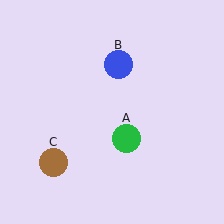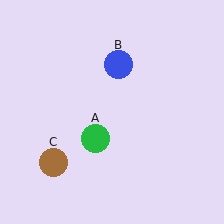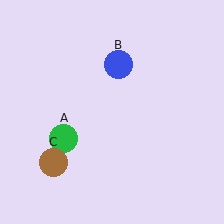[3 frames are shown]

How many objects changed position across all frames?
1 object changed position: green circle (object A).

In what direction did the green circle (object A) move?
The green circle (object A) moved left.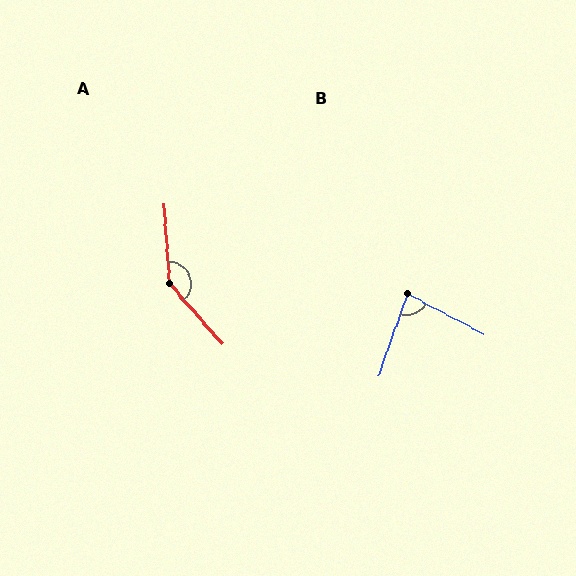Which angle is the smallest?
B, at approximately 81 degrees.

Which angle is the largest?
A, at approximately 142 degrees.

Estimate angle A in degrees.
Approximately 142 degrees.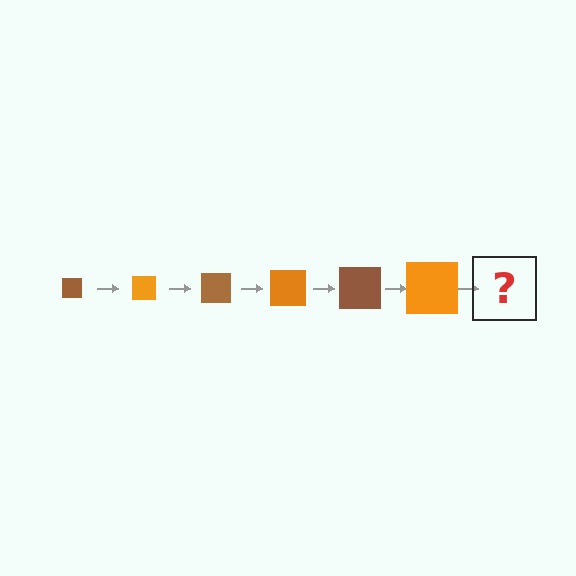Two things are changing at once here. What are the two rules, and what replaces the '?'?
The two rules are that the square grows larger each step and the color cycles through brown and orange. The '?' should be a brown square, larger than the previous one.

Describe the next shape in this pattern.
It should be a brown square, larger than the previous one.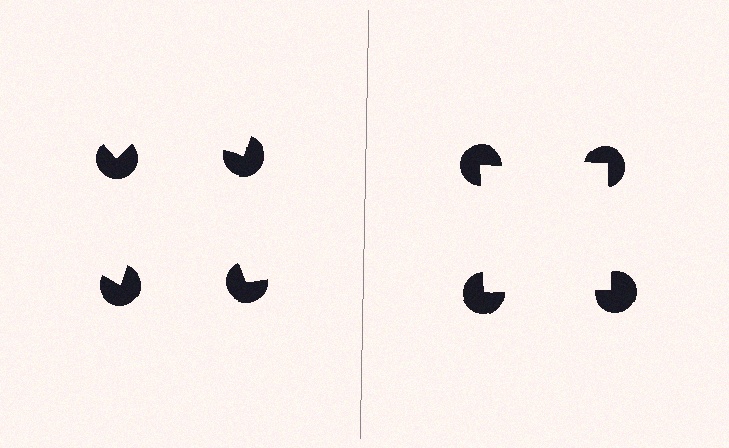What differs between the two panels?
The pac-man discs are positioned identically on both sides; only the wedge orientations differ. On the right they align to a square; on the left they are misaligned.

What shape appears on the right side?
An illusory square.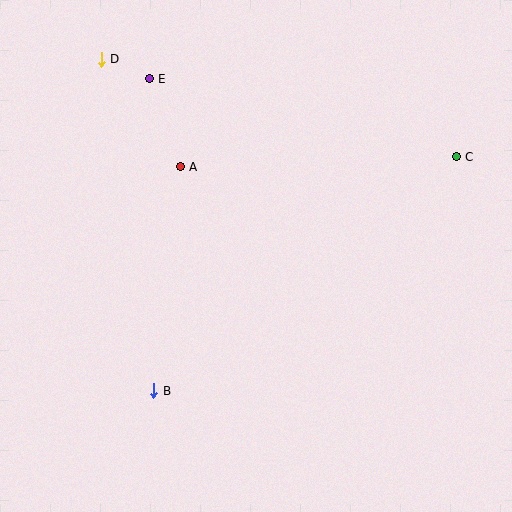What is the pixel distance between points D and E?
The distance between D and E is 52 pixels.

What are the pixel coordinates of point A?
Point A is at (180, 167).